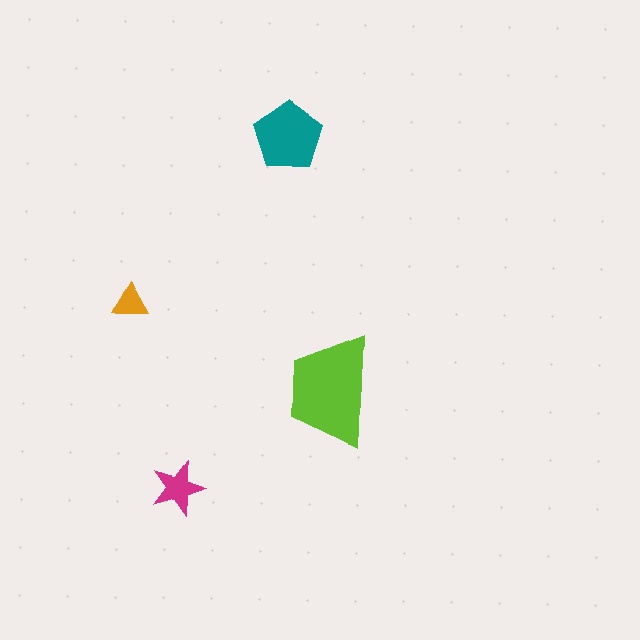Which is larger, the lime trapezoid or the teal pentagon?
The lime trapezoid.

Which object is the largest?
The lime trapezoid.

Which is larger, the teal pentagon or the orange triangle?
The teal pentagon.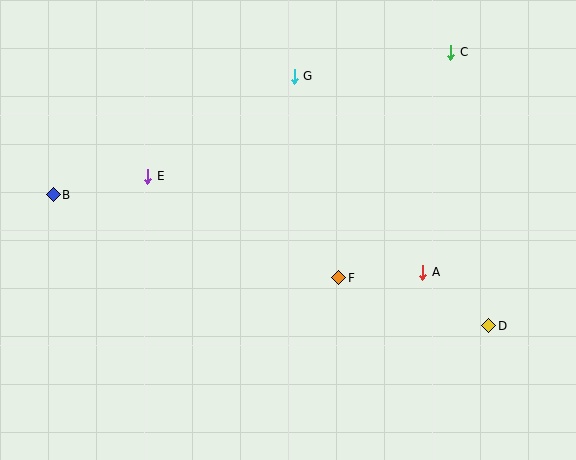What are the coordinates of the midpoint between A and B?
The midpoint between A and B is at (238, 234).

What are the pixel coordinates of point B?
Point B is at (53, 195).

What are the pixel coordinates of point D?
Point D is at (489, 326).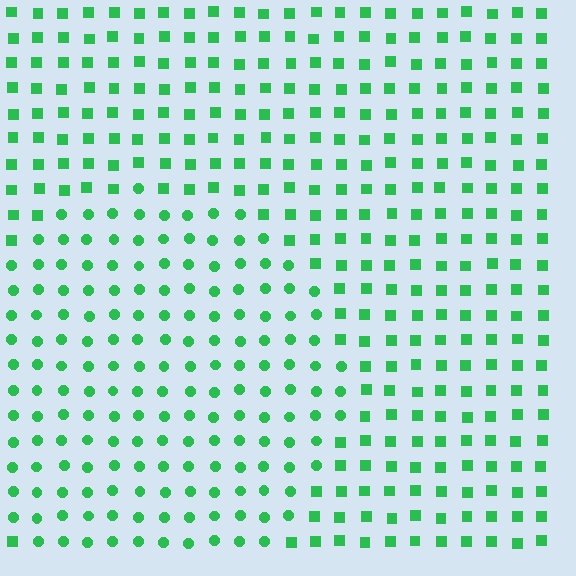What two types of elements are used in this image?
The image uses circles inside the circle region and squares outside it.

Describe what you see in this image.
The image is filled with small green elements arranged in a uniform grid. A circle-shaped region contains circles, while the surrounding area contains squares. The boundary is defined purely by the change in element shape.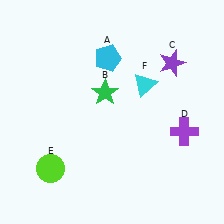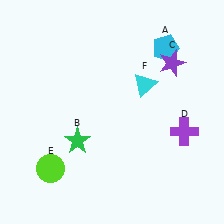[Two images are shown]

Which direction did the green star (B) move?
The green star (B) moved down.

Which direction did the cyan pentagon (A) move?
The cyan pentagon (A) moved right.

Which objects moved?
The objects that moved are: the cyan pentagon (A), the green star (B).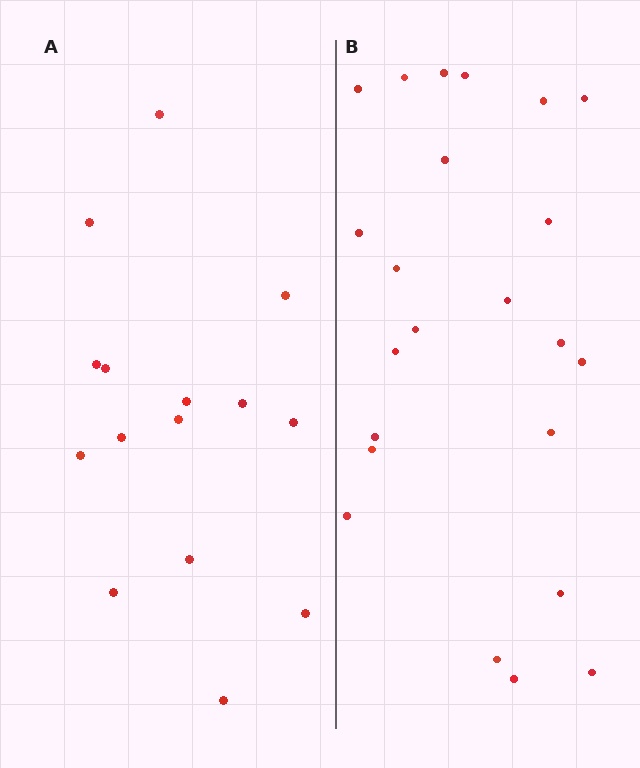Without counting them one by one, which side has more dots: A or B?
Region B (the right region) has more dots.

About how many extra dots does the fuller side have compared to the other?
Region B has roughly 8 or so more dots than region A.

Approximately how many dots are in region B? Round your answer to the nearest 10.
About 20 dots. (The exact count is 23, which rounds to 20.)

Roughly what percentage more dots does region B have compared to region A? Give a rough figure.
About 55% more.